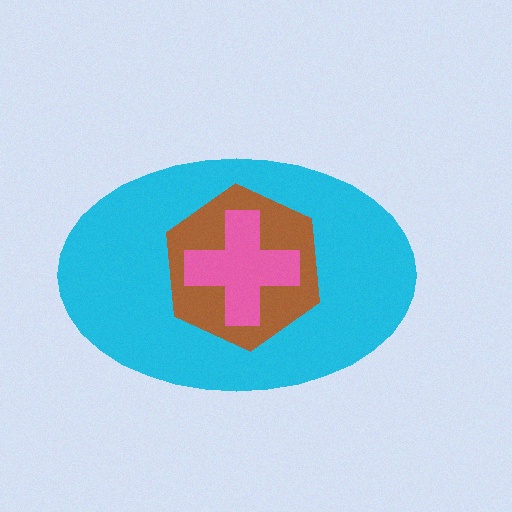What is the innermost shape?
The pink cross.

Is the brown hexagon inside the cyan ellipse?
Yes.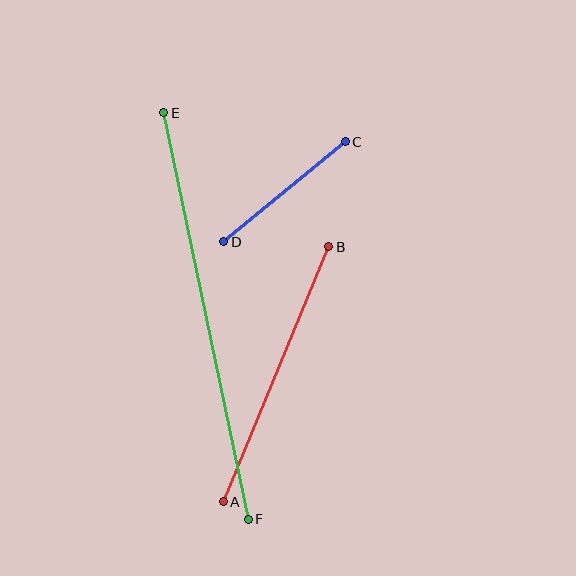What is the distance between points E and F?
The distance is approximately 415 pixels.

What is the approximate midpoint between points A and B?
The midpoint is at approximately (276, 374) pixels.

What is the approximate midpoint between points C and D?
The midpoint is at approximately (285, 192) pixels.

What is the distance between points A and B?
The distance is approximately 276 pixels.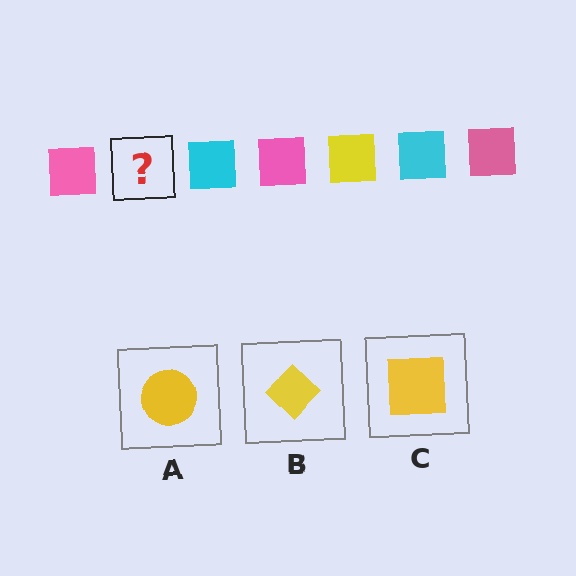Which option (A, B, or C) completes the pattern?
C.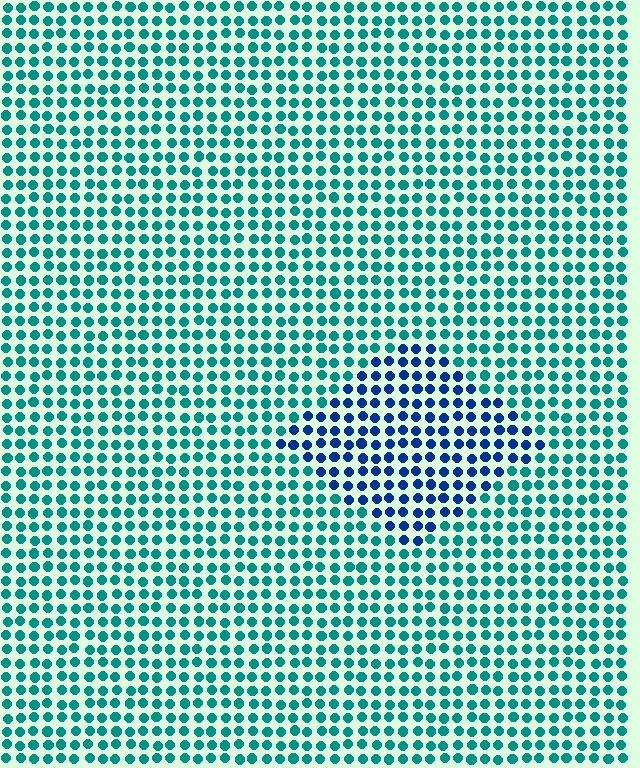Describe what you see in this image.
The image is filled with small teal elements in a uniform arrangement. A diamond-shaped region is visible where the elements are tinted to a slightly different hue, forming a subtle color boundary.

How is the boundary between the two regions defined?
The boundary is defined purely by a slight shift in hue (about 45 degrees). Spacing, size, and orientation are identical on both sides.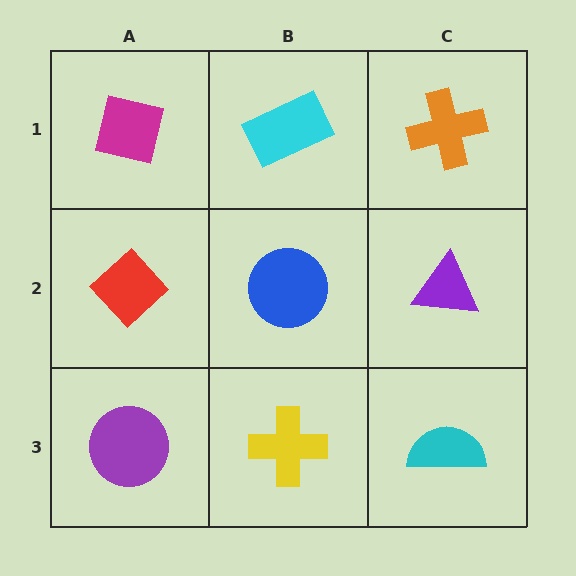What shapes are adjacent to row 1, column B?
A blue circle (row 2, column B), a magenta square (row 1, column A), an orange cross (row 1, column C).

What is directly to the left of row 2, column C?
A blue circle.